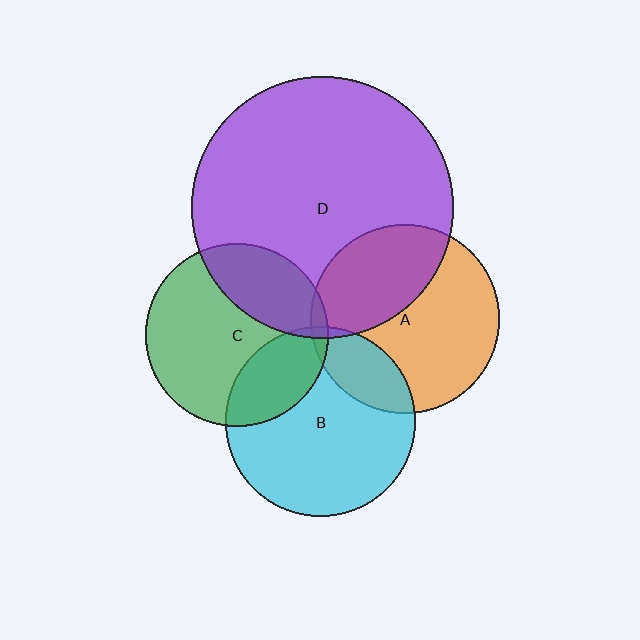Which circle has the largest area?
Circle D (purple).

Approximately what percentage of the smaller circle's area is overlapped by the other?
Approximately 5%.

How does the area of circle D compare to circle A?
Approximately 1.9 times.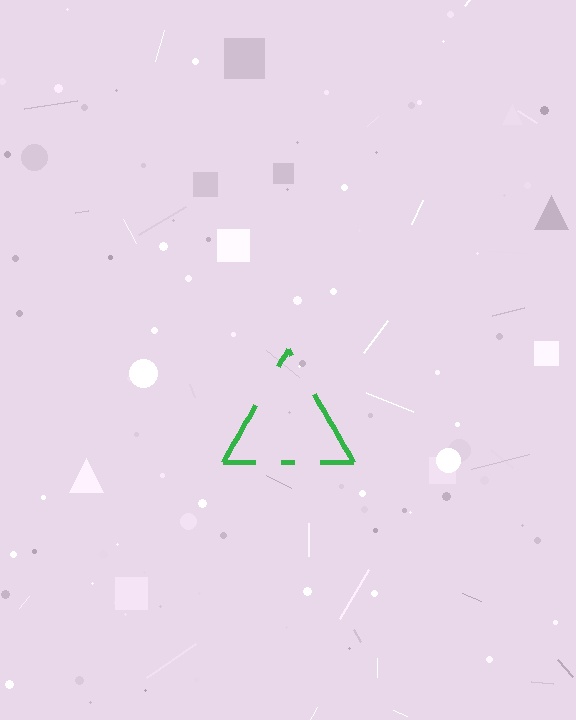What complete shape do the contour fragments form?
The contour fragments form a triangle.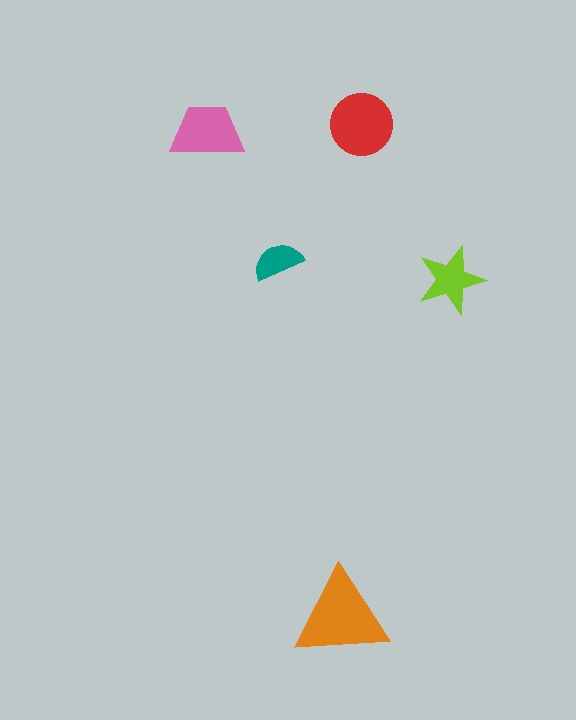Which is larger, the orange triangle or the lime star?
The orange triangle.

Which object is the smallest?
The teal semicircle.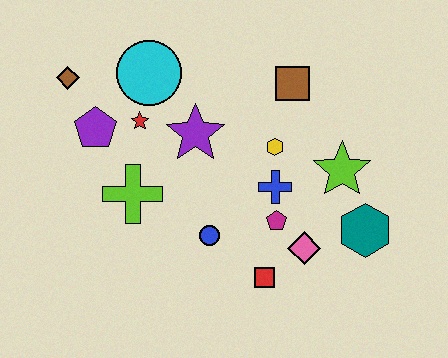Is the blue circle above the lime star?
No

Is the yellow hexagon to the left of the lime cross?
No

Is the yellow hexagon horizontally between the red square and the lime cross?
No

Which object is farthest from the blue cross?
The brown diamond is farthest from the blue cross.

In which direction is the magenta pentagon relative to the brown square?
The magenta pentagon is below the brown square.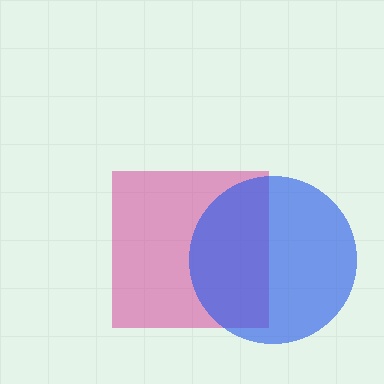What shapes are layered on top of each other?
The layered shapes are: a magenta square, a blue circle.